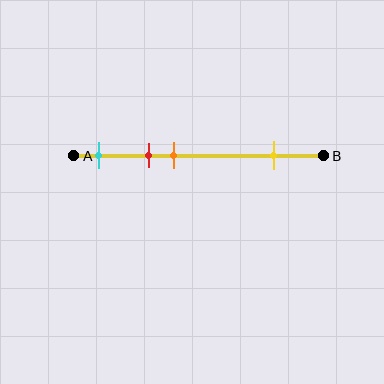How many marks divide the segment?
There are 4 marks dividing the segment.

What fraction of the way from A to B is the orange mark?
The orange mark is approximately 40% (0.4) of the way from A to B.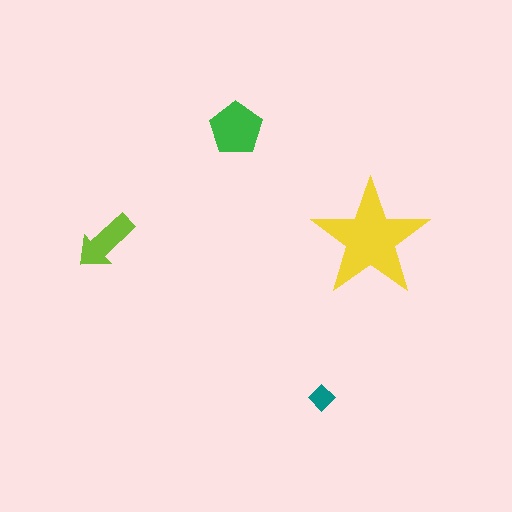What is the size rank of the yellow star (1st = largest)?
1st.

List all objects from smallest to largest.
The teal diamond, the lime arrow, the green pentagon, the yellow star.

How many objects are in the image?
There are 4 objects in the image.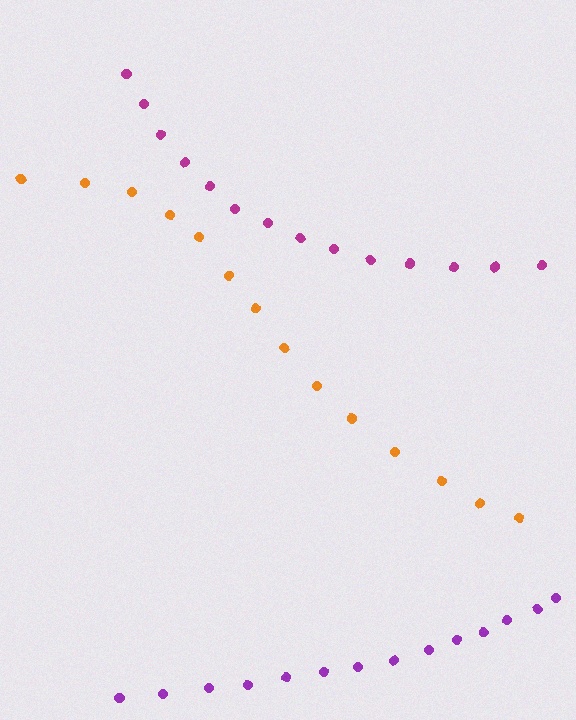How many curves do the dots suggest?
There are 3 distinct paths.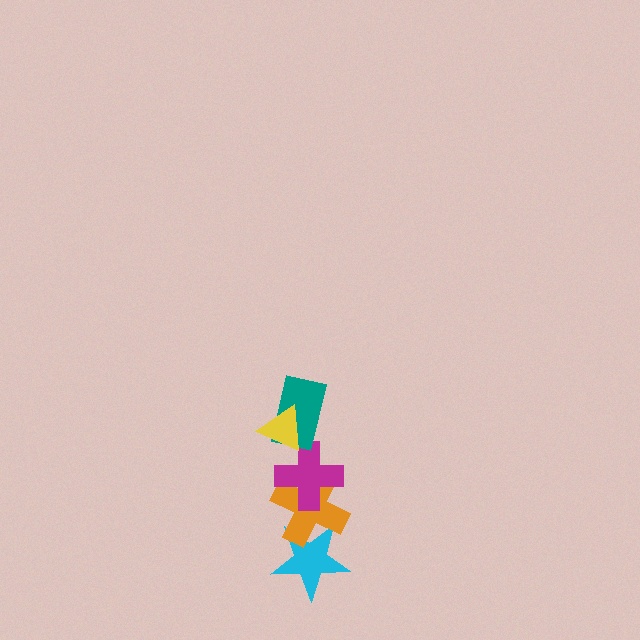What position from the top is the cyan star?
The cyan star is 5th from the top.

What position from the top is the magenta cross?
The magenta cross is 3rd from the top.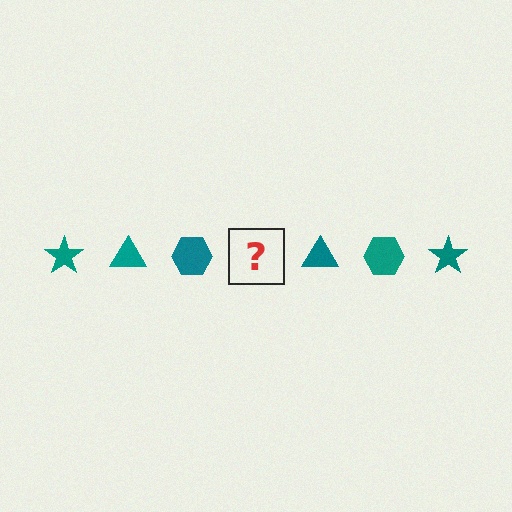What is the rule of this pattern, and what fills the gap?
The rule is that the pattern cycles through star, triangle, hexagon shapes in teal. The gap should be filled with a teal star.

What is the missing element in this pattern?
The missing element is a teal star.